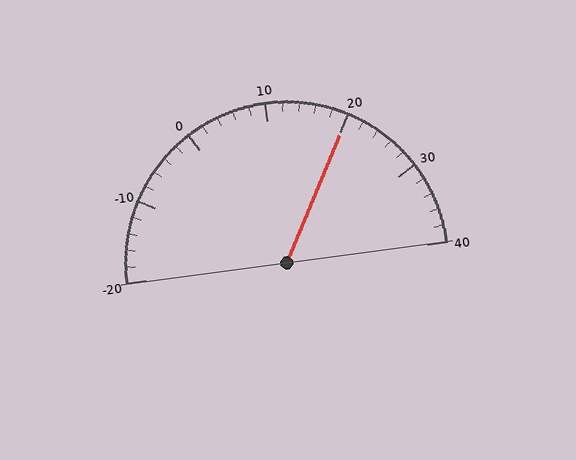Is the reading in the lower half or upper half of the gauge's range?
The reading is in the upper half of the range (-20 to 40).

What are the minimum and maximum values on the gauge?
The gauge ranges from -20 to 40.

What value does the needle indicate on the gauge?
The needle indicates approximately 20.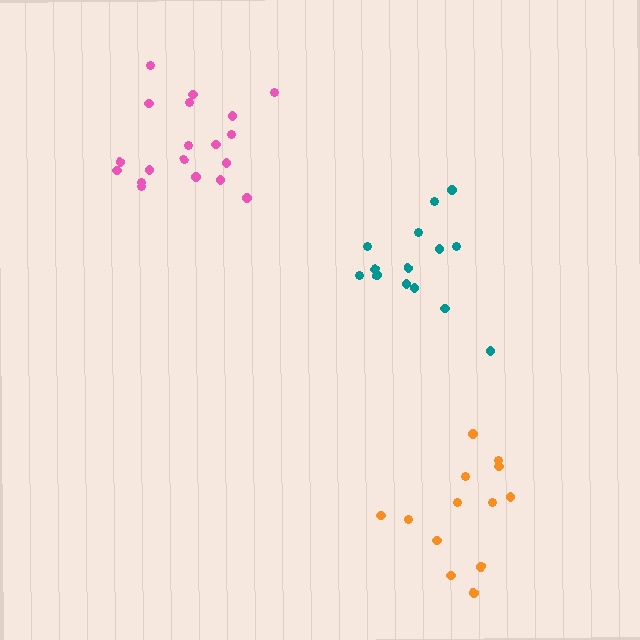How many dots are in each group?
Group 1: 14 dots, Group 2: 19 dots, Group 3: 13 dots (46 total).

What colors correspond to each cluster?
The clusters are colored: teal, pink, orange.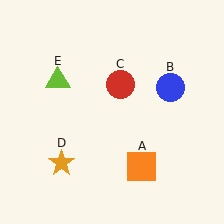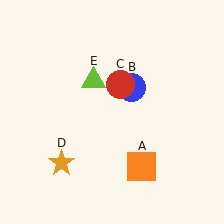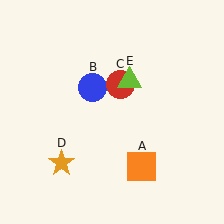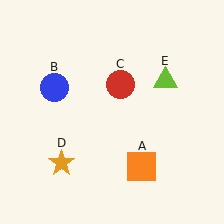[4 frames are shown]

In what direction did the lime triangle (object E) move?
The lime triangle (object E) moved right.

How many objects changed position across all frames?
2 objects changed position: blue circle (object B), lime triangle (object E).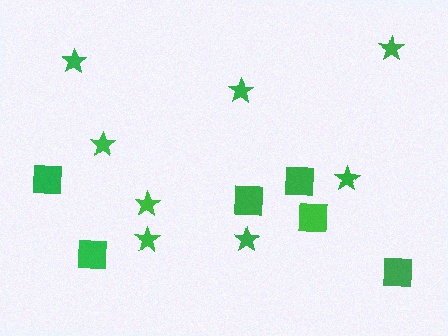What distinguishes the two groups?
There are 2 groups: one group of stars (8) and one group of squares (6).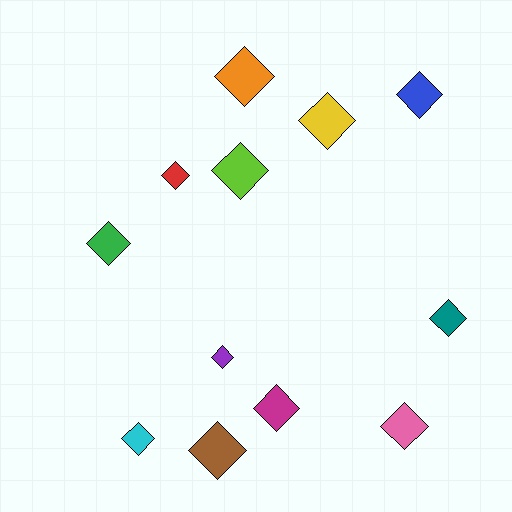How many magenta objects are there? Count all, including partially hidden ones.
There is 1 magenta object.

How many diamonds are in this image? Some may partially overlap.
There are 12 diamonds.